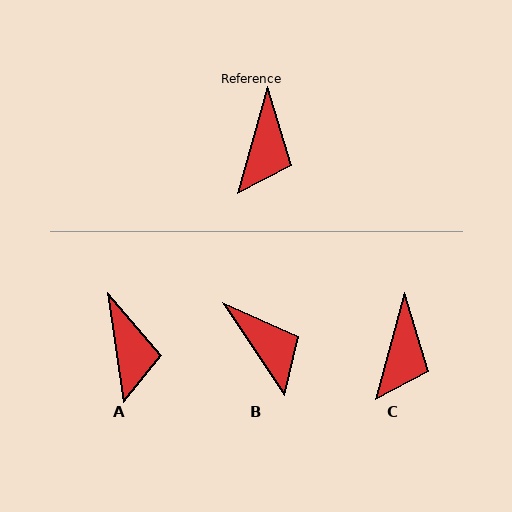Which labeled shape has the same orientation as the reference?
C.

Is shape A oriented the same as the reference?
No, it is off by about 23 degrees.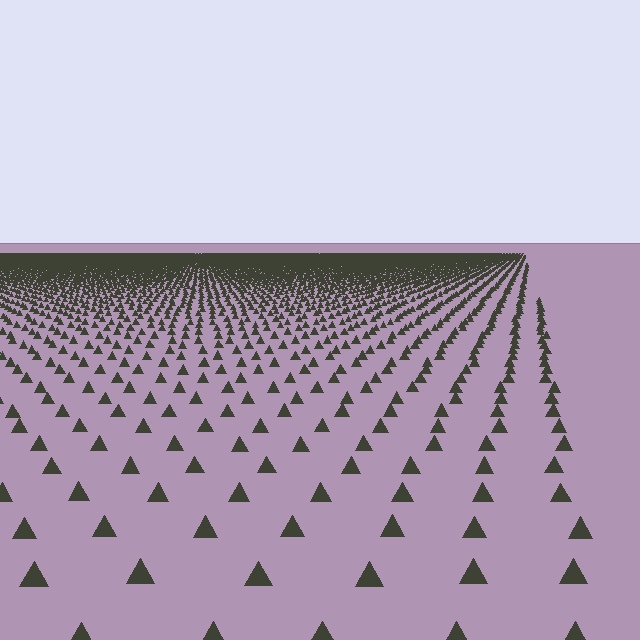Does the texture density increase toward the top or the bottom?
Density increases toward the top.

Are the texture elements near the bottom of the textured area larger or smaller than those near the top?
Larger. Near the bottom, elements are closer to the viewer and appear at a bigger on-screen size.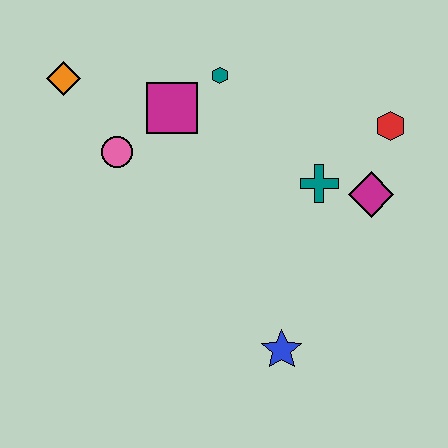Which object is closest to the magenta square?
The teal hexagon is closest to the magenta square.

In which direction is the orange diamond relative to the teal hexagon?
The orange diamond is to the left of the teal hexagon.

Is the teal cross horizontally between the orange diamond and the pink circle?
No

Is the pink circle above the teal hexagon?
No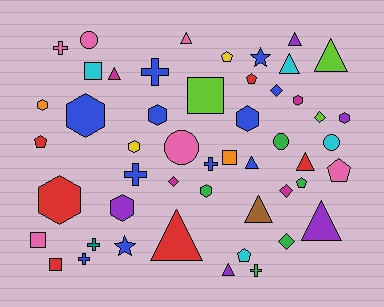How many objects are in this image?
There are 50 objects.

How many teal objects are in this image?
There is 1 teal object.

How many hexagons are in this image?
There are 10 hexagons.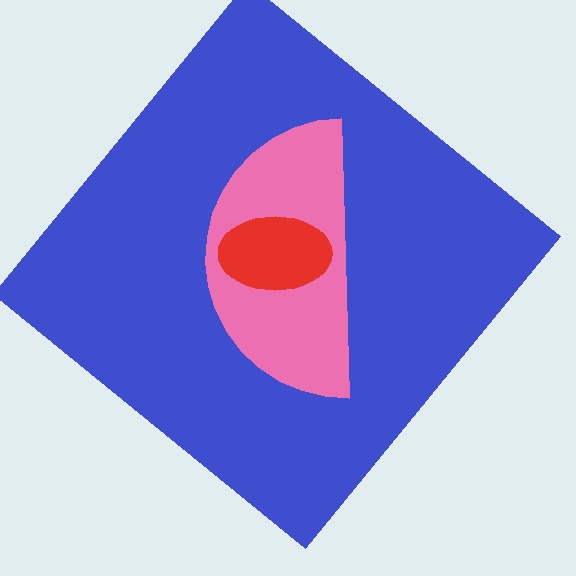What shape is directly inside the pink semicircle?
The red ellipse.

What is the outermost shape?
The blue diamond.